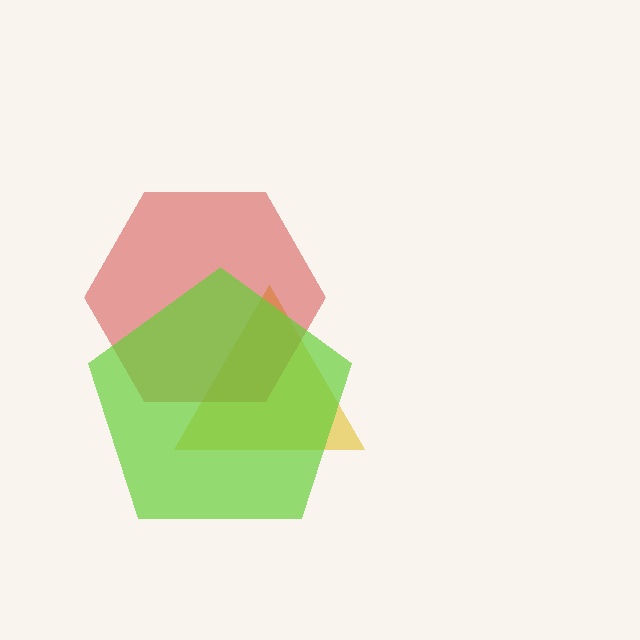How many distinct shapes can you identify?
There are 3 distinct shapes: a yellow triangle, a red hexagon, a lime pentagon.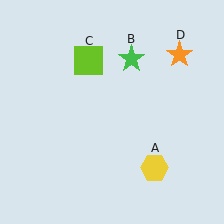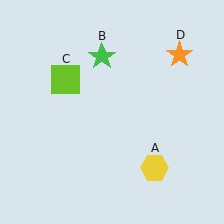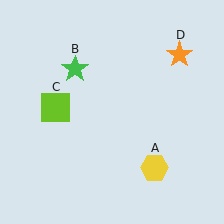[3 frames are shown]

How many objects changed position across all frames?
2 objects changed position: green star (object B), lime square (object C).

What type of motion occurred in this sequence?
The green star (object B), lime square (object C) rotated counterclockwise around the center of the scene.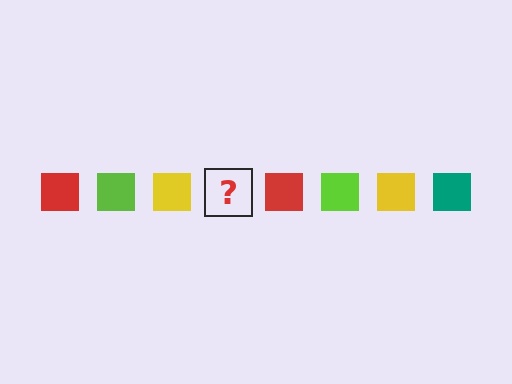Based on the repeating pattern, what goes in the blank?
The blank should be a teal square.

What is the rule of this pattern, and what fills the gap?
The rule is that the pattern cycles through red, lime, yellow, teal squares. The gap should be filled with a teal square.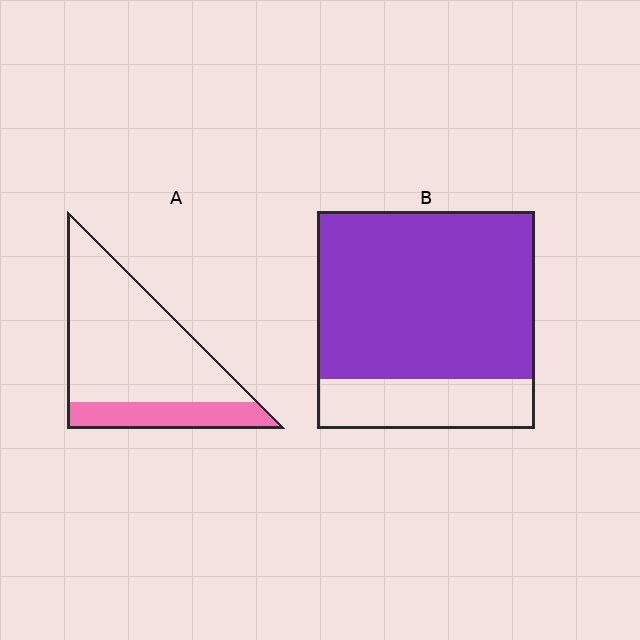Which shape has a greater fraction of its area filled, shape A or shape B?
Shape B.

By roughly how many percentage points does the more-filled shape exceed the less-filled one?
By roughly 55 percentage points (B over A).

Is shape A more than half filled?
No.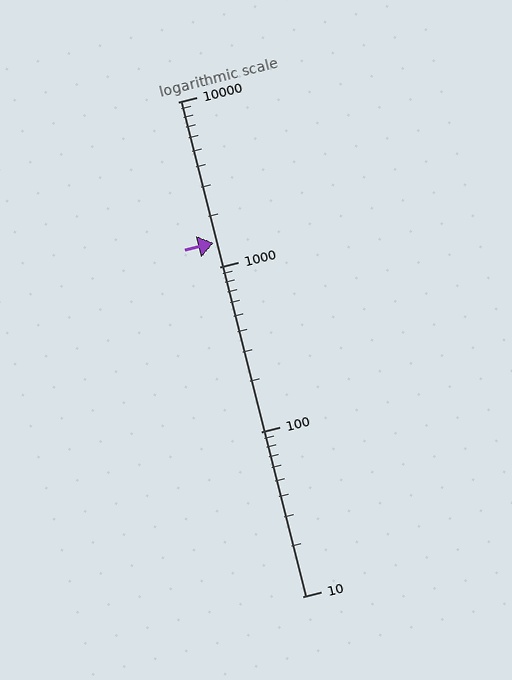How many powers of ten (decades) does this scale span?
The scale spans 3 decades, from 10 to 10000.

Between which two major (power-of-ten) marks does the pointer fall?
The pointer is between 1000 and 10000.